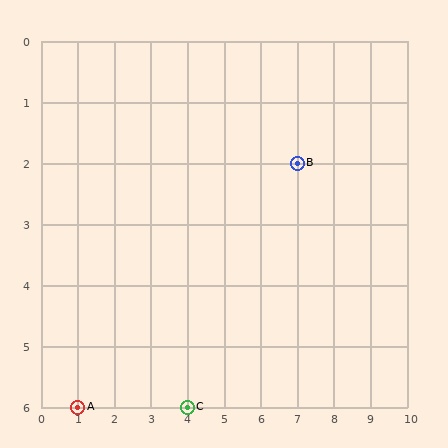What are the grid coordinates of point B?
Point B is at grid coordinates (7, 2).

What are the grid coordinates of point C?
Point C is at grid coordinates (4, 6).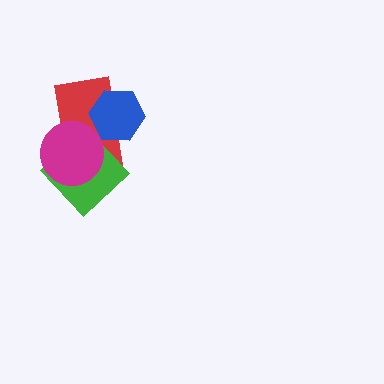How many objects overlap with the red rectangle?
3 objects overlap with the red rectangle.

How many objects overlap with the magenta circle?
2 objects overlap with the magenta circle.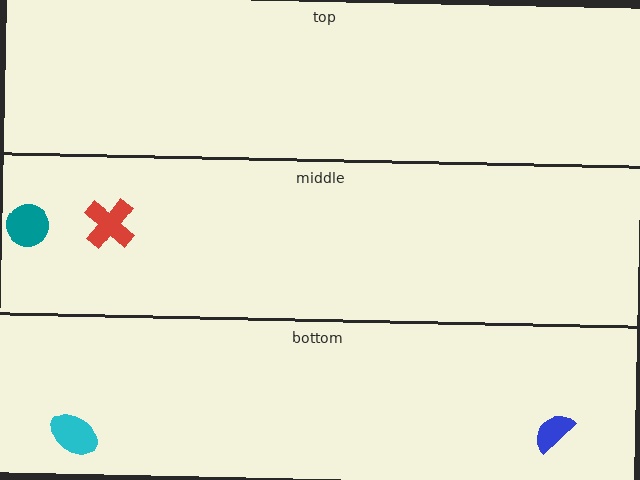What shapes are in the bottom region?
The blue semicircle, the cyan ellipse.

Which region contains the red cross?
The middle region.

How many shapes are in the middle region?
2.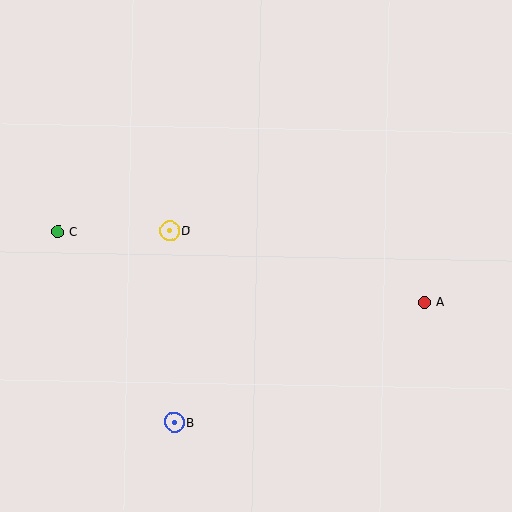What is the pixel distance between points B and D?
The distance between B and D is 192 pixels.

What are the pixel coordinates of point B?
Point B is at (174, 422).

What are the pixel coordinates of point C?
Point C is at (58, 231).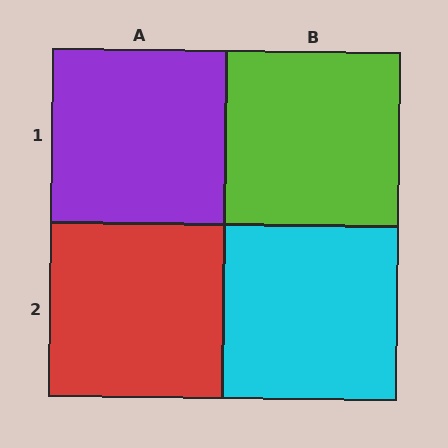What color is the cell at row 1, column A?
Purple.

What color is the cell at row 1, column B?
Lime.